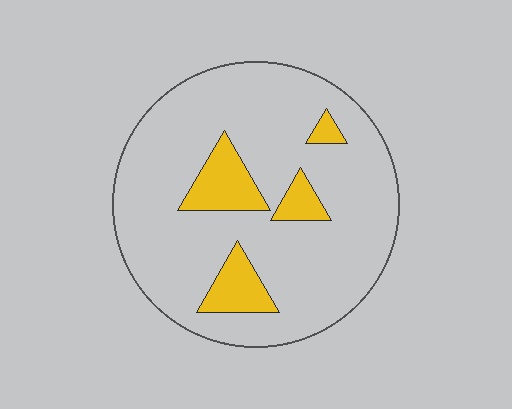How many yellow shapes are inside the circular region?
4.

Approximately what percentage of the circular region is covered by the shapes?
Approximately 15%.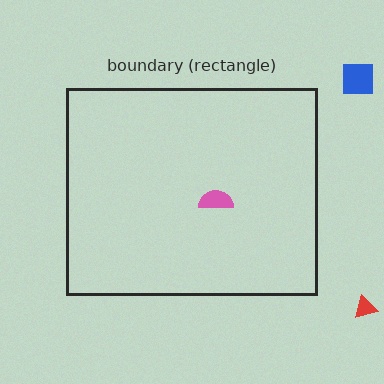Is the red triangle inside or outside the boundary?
Outside.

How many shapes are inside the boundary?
1 inside, 2 outside.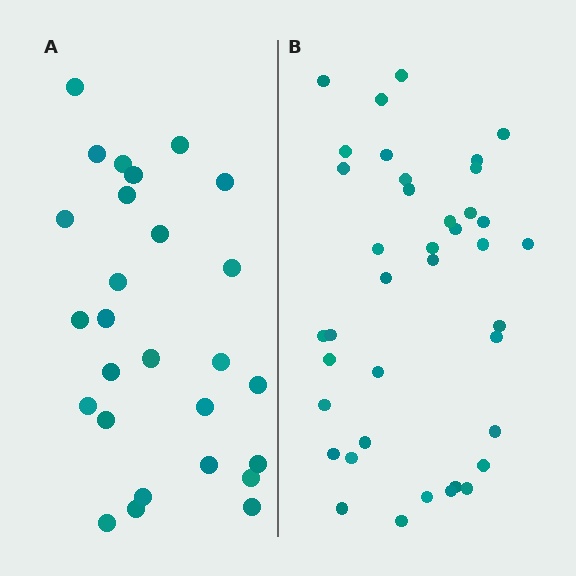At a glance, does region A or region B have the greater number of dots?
Region B (the right region) has more dots.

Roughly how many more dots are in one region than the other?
Region B has roughly 12 or so more dots than region A.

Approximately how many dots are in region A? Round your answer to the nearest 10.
About 30 dots. (The exact count is 27, which rounds to 30.)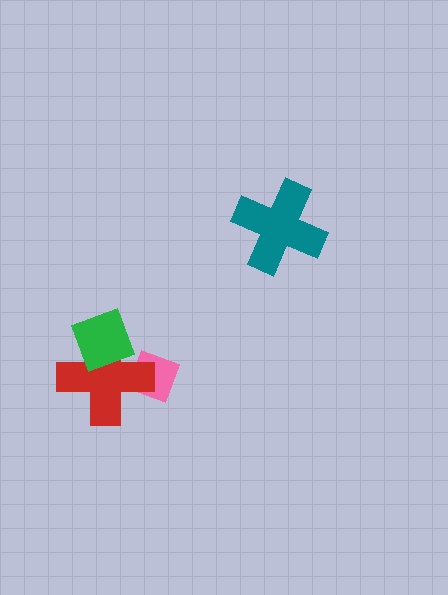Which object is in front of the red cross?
The green diamond is in front of the red cross.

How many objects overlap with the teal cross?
0 objects overlap with the teal cross.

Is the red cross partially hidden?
Yes, it is partially covered by another shape.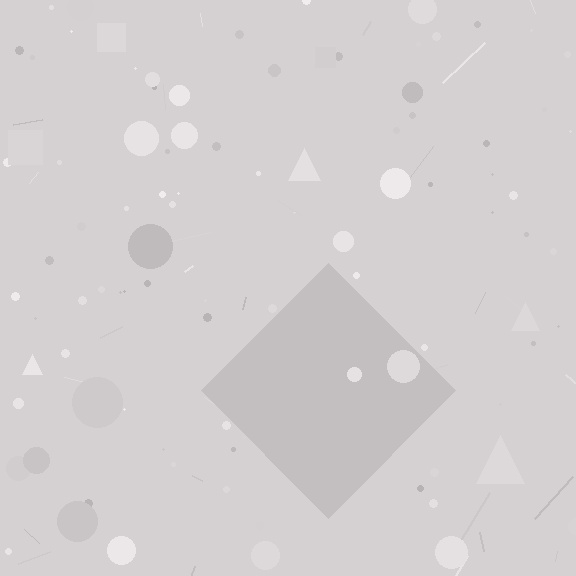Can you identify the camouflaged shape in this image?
The camouflaged shape is a diamond.